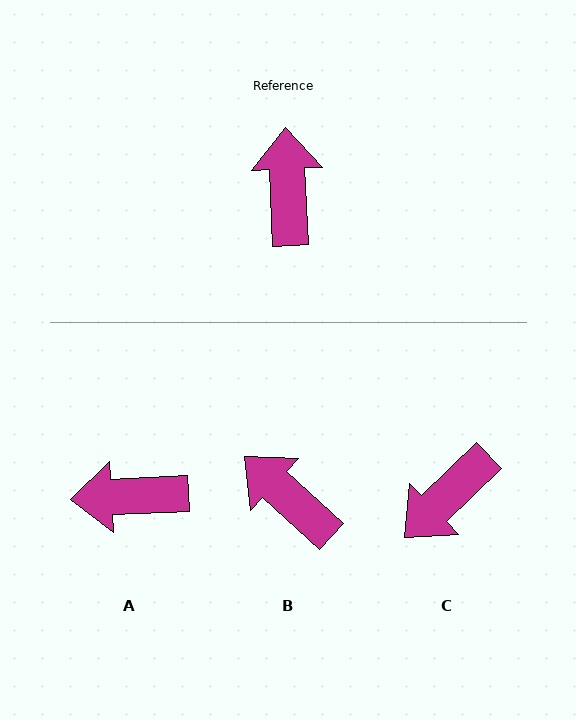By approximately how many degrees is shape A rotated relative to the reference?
Approximately 90 degrees counter-clockwise.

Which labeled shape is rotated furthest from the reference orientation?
C, about 131 degrees away.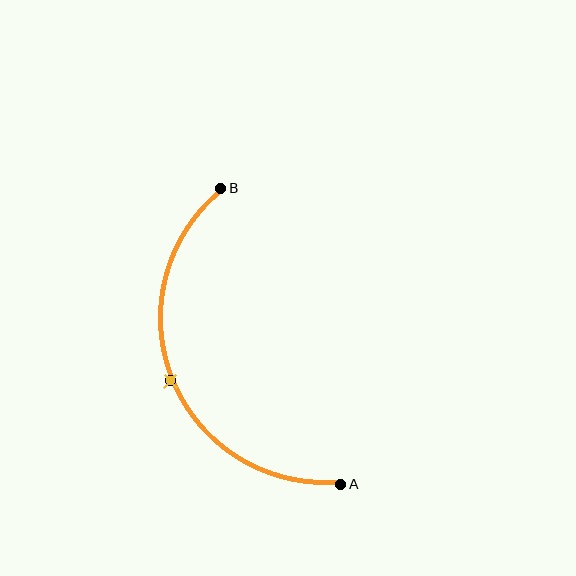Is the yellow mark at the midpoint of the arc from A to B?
Yes. The yellow mark lies on the arc at equal arc-length from both A and B — it is the arc midpoint.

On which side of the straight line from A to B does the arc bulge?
The arc bulges to the left of the straight line connecting A and B.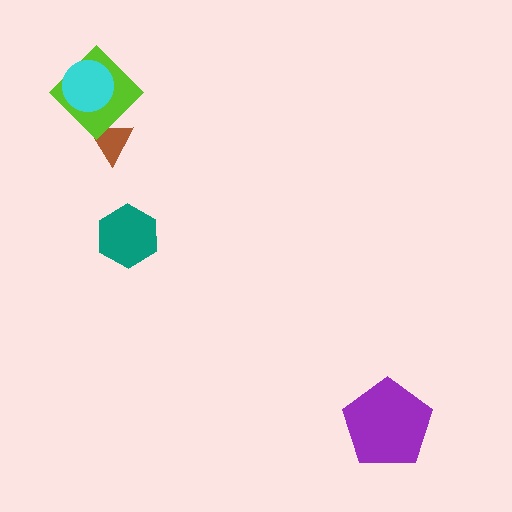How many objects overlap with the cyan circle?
1 object overlaps with the cyan circle.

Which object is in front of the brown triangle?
The lime diamond is in front of the brown triangle.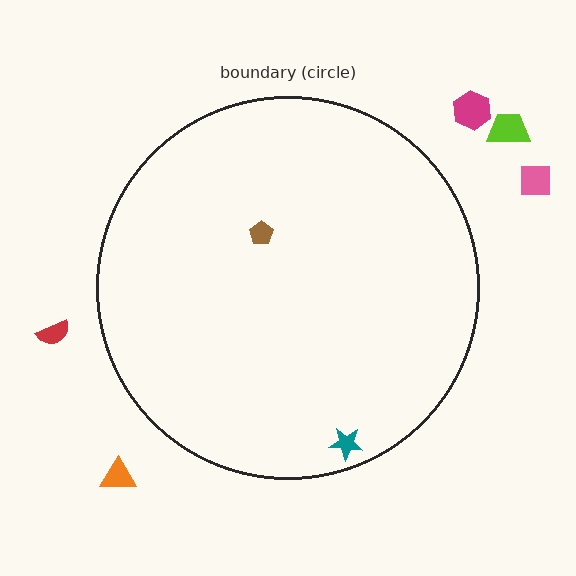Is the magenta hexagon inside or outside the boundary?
Outside.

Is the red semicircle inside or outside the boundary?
Outside.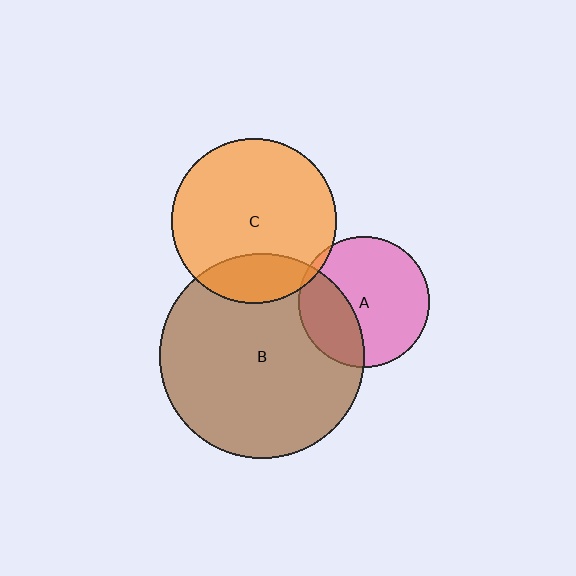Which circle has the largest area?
Circle B (brown).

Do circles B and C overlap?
Yes.